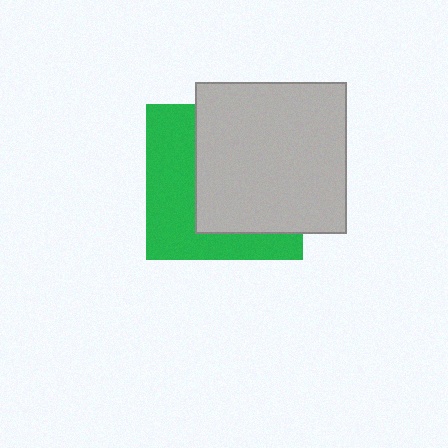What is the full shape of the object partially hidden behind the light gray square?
The partially hidden object is a green square.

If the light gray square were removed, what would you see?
You would see the complete green square.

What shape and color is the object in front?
The object in front is a light gray square.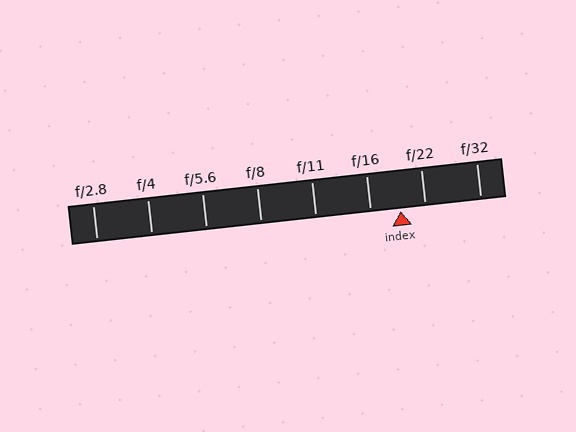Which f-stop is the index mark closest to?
The index mark is closest to f/22.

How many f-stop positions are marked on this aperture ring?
There are 8 f-stop positions marked.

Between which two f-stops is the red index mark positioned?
The index mark is between f/16 and f/22.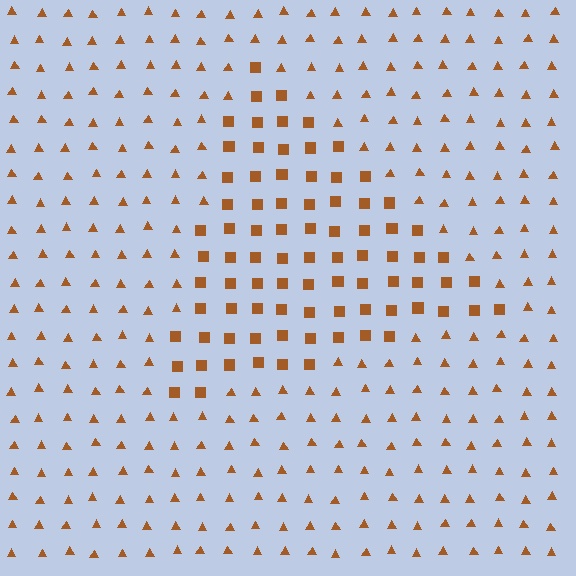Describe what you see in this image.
The image is filled with small brown elements arranged in a uniform grid. A triangle-shaped region contains squares, while the surrounding area contains triangles. The boundary is defined purely by the change in element shape.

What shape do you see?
I see a triangle.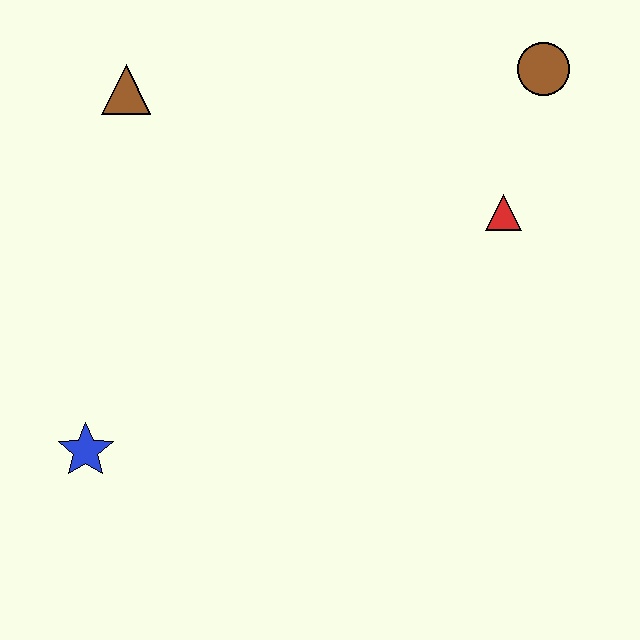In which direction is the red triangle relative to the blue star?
The red triangle is to the right of the blue star.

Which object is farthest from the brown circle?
The blue star is farthest from the brown circle.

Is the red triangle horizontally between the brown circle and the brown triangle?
Yes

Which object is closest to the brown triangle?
The blue star is closest to the brown triangle.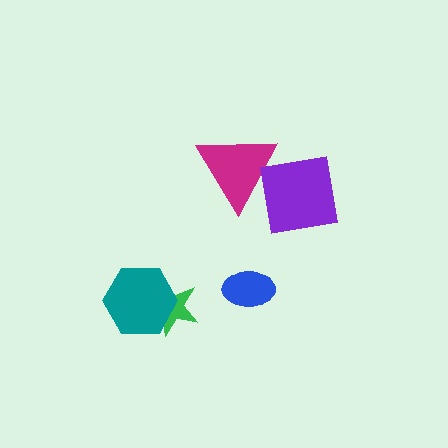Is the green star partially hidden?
Yes, it is partially covered by another shape.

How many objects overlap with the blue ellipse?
0 objects overlap with the blue ellipse.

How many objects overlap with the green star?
1 object overlaps with the green star.